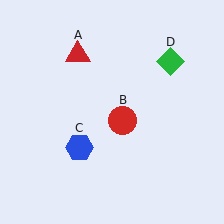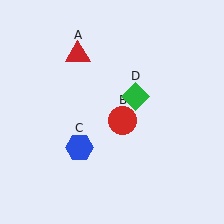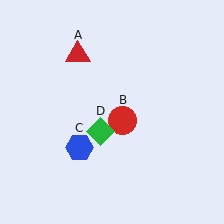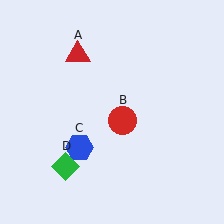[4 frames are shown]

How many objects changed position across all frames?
1 object changed position: green diamond (object D).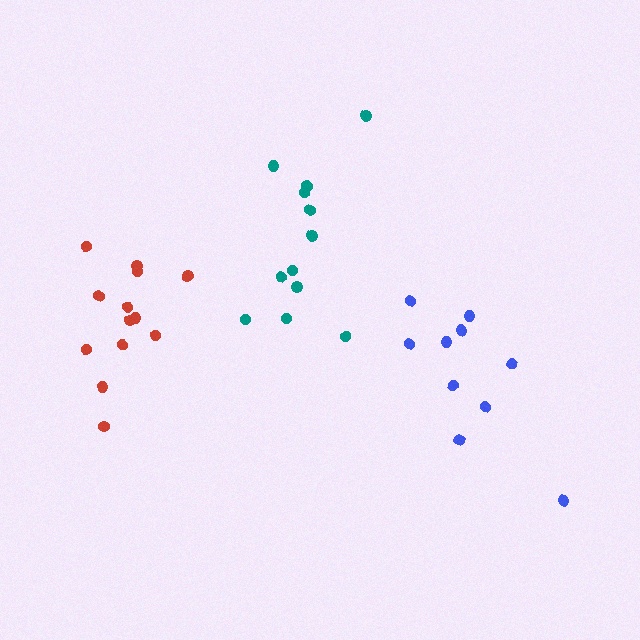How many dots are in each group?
Group 1: 10 dots, Group 2: 12 dots, Group 3: 13 dots (35 total).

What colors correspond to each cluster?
The clusters are colored: blue, teal, red.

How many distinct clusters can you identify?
There are 3 distinct clusters.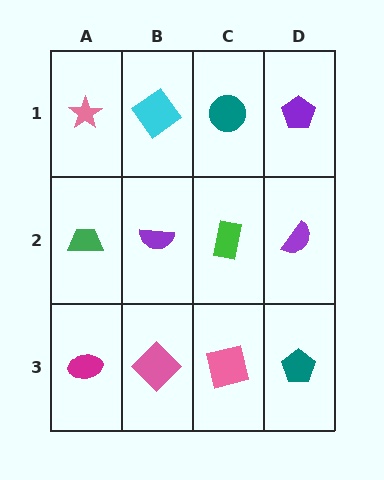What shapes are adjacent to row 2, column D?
A purple pentagon (row 1, column D), a teal pentagon (row 3, column D), a green rectangle (row 2, column C).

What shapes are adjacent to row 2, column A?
A pink star (row 1, column A), a magenta ellipse (row 3, column A), a purple semicircle (row 2, column B).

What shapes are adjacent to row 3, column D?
A purple semicircle (row 2, column D), a pink square (row 3, column C).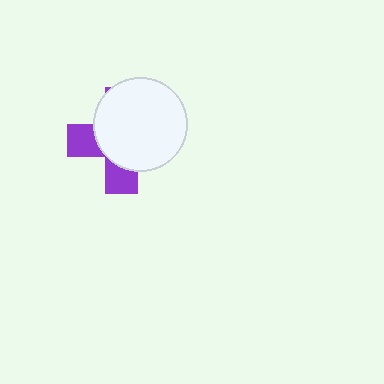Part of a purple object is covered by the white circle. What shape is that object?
It is a cross.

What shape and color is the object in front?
The object in front is a white circle.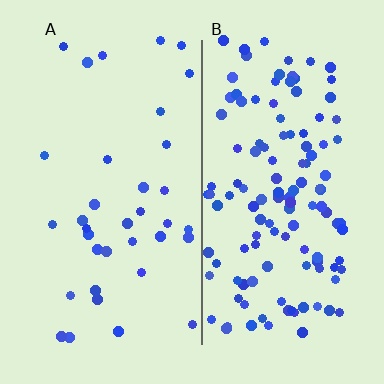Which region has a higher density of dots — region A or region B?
B (the right).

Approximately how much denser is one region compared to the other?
Approximately 3.6× — region B over region A.